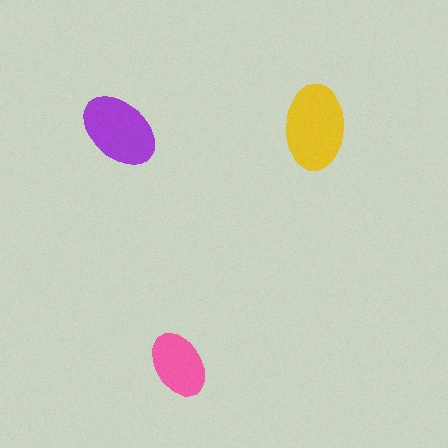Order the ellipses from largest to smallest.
the yellow one, the purple one, the pink one.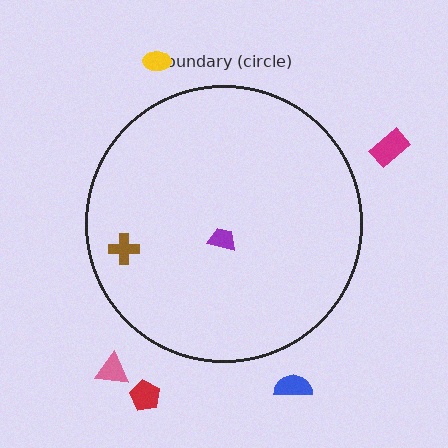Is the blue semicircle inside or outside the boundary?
Outside.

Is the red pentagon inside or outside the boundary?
Outside.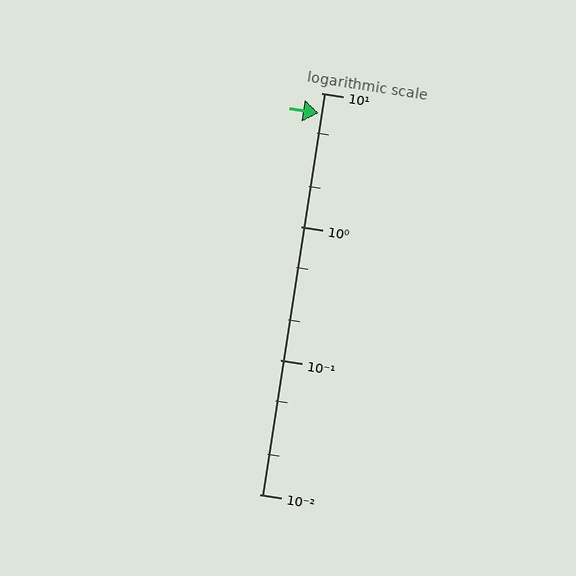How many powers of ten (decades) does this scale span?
The scale spans 3 decades, from 0.01 to 10.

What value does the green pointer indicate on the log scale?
The pointer indicates approximately 7.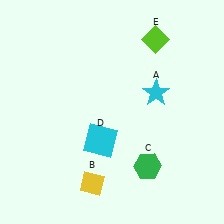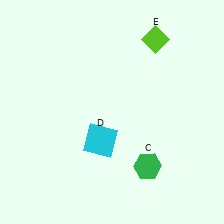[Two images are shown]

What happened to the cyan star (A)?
The cyan star (A) was removed in Image 2. It was in the top-right area of Image 1.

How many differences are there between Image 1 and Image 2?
There are 2 differences between the two images.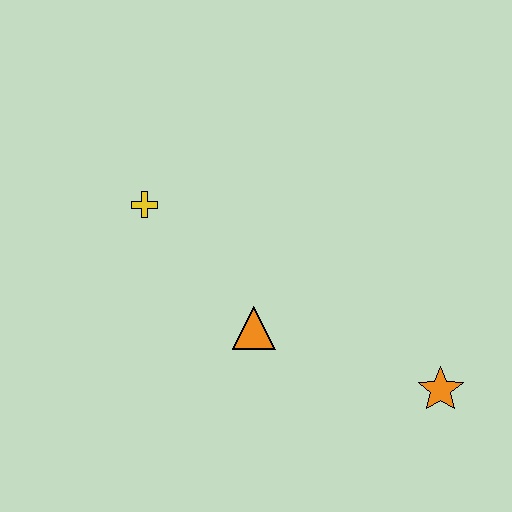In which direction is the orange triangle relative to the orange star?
The orange triangle is to the left of the orange star.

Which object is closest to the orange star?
The orange triangle is closest to the orange star.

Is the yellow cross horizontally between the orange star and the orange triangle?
No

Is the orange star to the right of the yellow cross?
Yes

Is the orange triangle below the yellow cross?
Yes